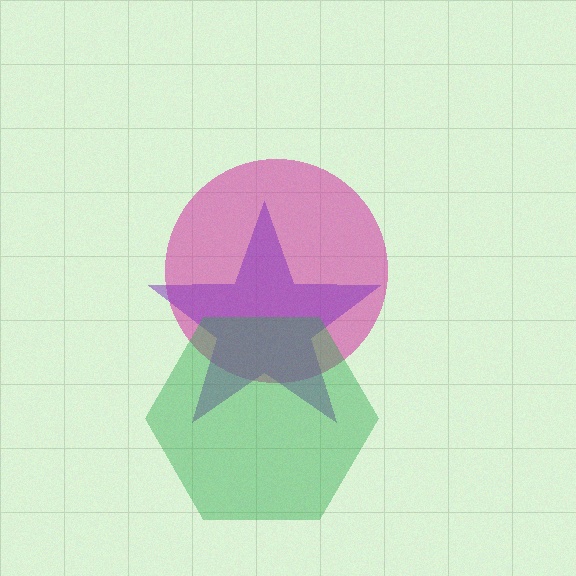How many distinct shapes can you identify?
There are 3 distinct shapes: a magenta circle, a purple star, a green hexagon.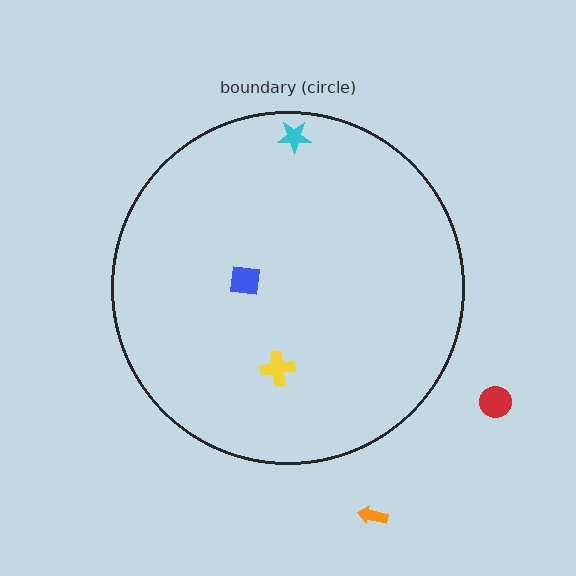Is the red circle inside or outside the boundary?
Outside.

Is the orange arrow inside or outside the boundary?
Outside.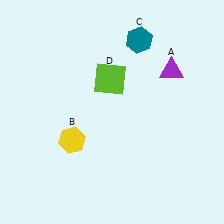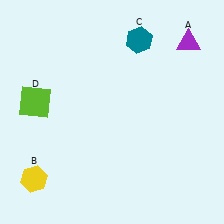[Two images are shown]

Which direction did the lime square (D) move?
The lime square (D) moved left.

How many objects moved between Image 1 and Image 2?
3 objects moved between the two images.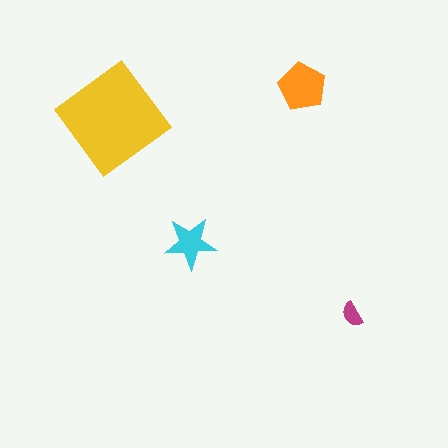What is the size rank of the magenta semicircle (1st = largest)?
4th.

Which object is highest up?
The orange pentagon is topmost.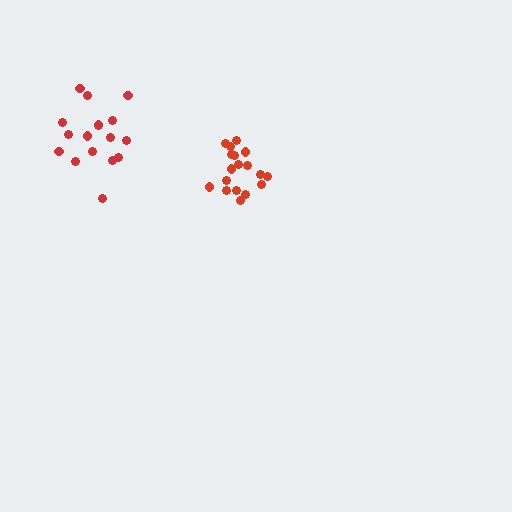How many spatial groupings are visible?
There are 2 spatial groupings.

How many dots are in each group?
Group 1: 19 dots, Group 2: 17 dots (36 total).